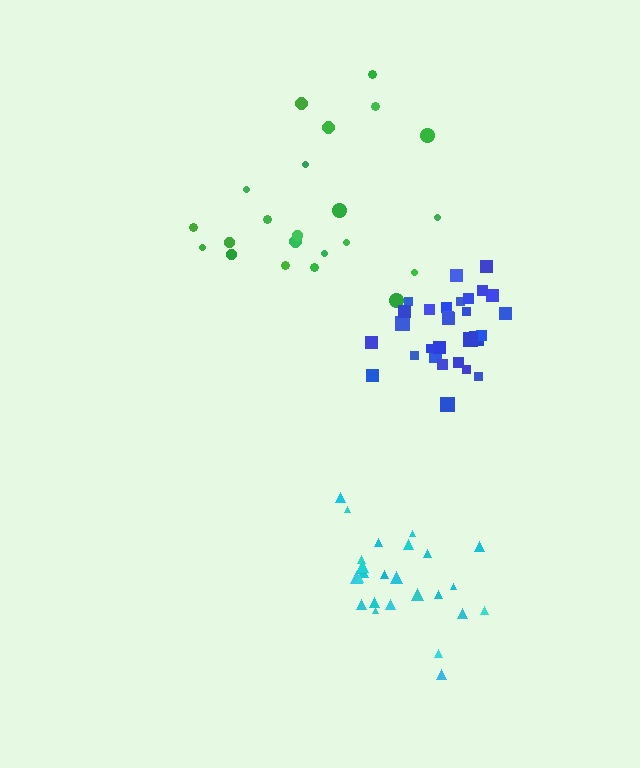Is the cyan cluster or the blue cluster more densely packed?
Cyan.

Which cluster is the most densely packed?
Cyan.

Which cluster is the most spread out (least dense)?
Green.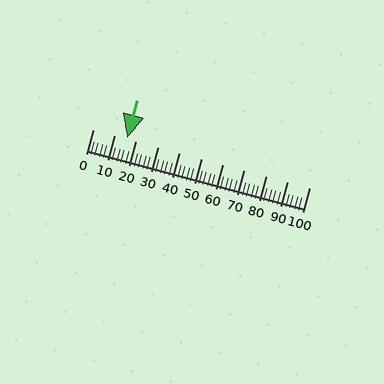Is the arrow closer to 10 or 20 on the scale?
The arrow is closer to 20.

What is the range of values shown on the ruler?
The ruler shows values from 0 to 100.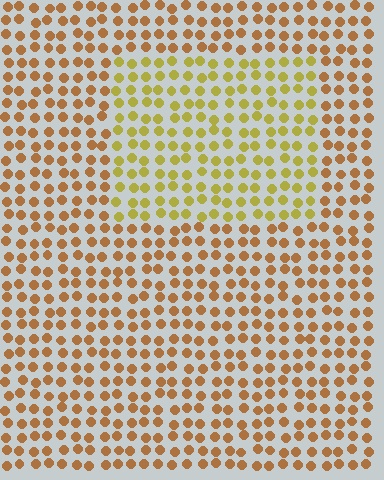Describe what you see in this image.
The image is filled with small brown elements in a uniform arrangement. A rectangle-shaped region is visible where the elements are tinted to a slightly different hue, forming a subtle color boundary.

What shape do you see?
I see a rectangle.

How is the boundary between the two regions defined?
The boundary is defined purely by a slight shift in hue (about 32 degrees). Spacing, size, and orientation are identical on both sides.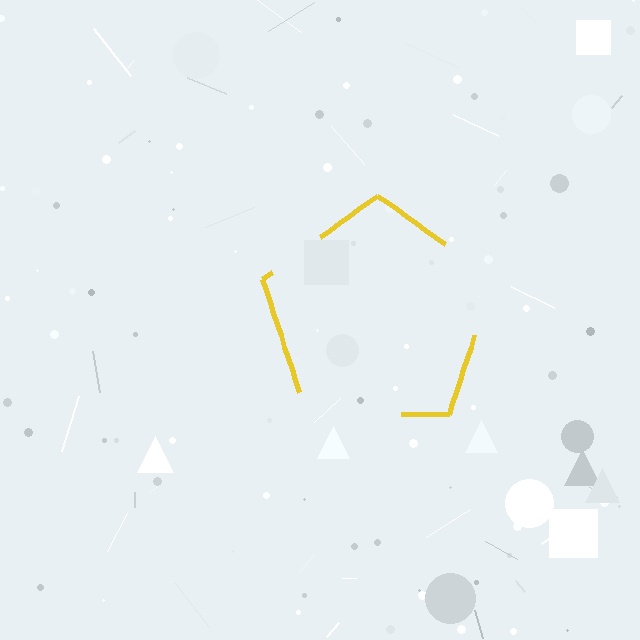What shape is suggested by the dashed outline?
The dashed outline suggests a pentagon.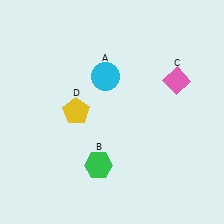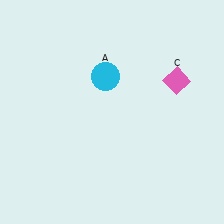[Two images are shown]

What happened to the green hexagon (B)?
The green hexagon (B) was removed in Image 2. It was in the bottom-left area of Image 1.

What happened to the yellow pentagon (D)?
The yellow pentagon (D) was removed in Image 2. It was in the top-left area of Image 1.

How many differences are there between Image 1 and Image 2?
There are 2 differences between the two images.